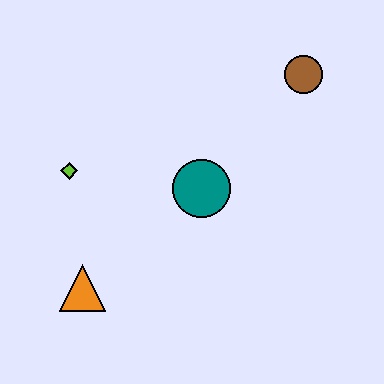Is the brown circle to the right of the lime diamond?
Yes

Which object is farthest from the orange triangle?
The brown circle is farthest from the orange triangle.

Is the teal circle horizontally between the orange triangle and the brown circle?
Yes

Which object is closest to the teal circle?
The lime diamond is closest to the teal circle.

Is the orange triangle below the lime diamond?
Yes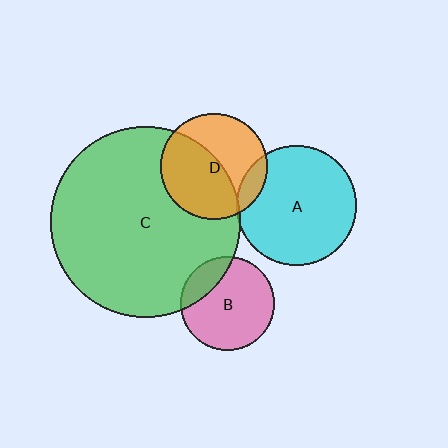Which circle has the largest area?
Circle C (green).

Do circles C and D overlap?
Yes.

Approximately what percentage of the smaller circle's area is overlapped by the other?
Approximately 50%.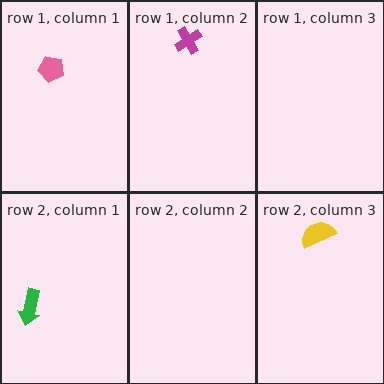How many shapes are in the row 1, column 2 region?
1.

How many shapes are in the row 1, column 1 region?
1.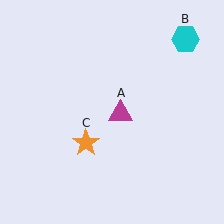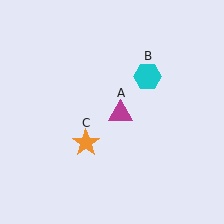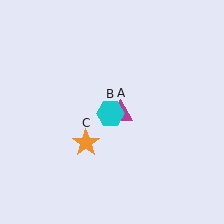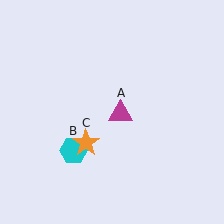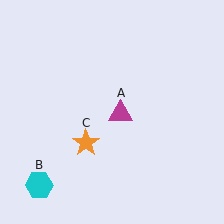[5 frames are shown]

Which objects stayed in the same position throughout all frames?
Magenta triangle (object A) and orange star (object C) remained stationary.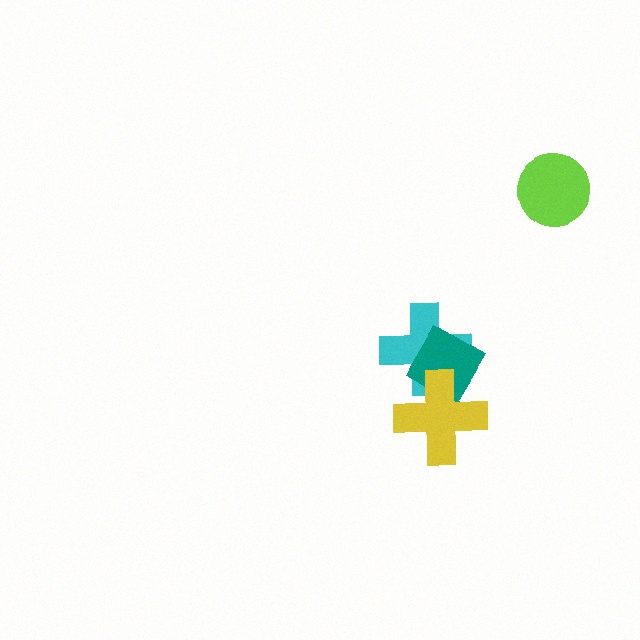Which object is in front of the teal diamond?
The yellow cross is in front of the teal diamond.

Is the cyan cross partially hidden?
Yes, it is partially covered by another shape.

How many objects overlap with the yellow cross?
2 objects overlap with the yellow cross.